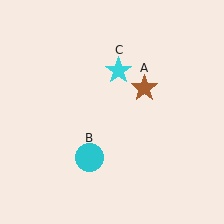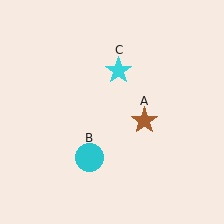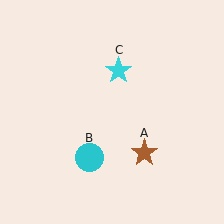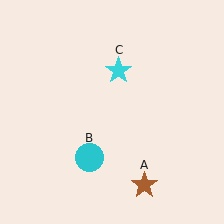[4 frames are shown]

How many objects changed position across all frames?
1 object changed position: brown star (object A).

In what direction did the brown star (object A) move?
The brown star (object A) moved down.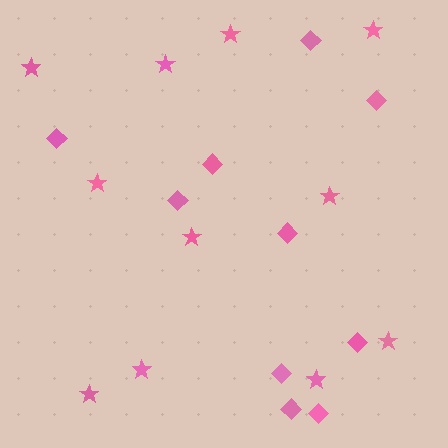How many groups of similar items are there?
There are 2 groups: one group of stars (11) and one group of diamonds (10).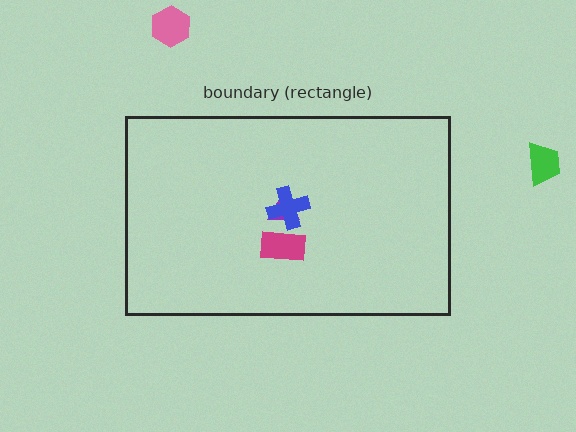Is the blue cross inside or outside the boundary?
Inside.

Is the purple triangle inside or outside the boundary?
Inside.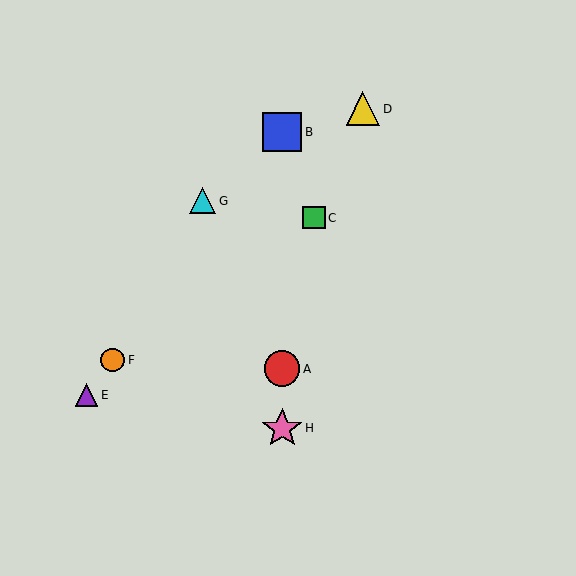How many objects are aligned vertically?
3 objects (A, B, H) are aligned vertically.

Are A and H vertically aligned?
Yes, both are at x≈282.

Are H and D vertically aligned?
No, H is at x≈282 and D is at x≈363.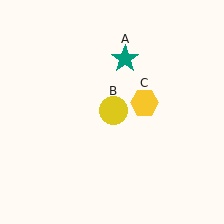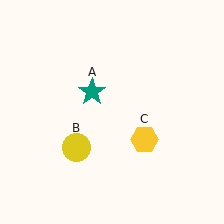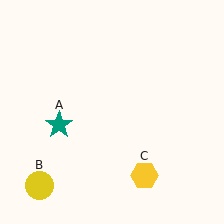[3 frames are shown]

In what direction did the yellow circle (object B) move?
The yellow circle (object B) moved down and to the left.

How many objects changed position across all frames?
3 objects changed position: teal star (object A), yellow circle (object B), yellow hexagon (object C).